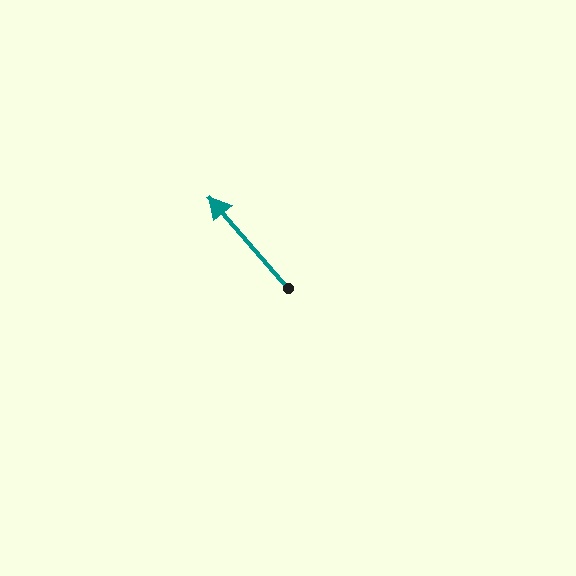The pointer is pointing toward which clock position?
Roughly 11 o'clock.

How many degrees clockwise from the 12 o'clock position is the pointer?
Approximately 319 degrees.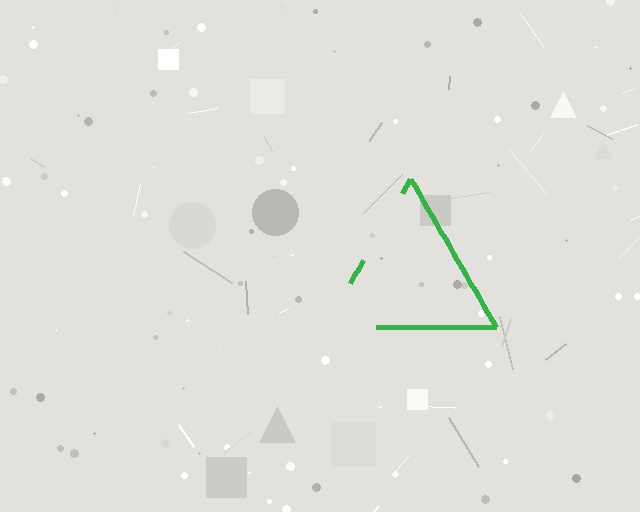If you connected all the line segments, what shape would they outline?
They would outline a triangle.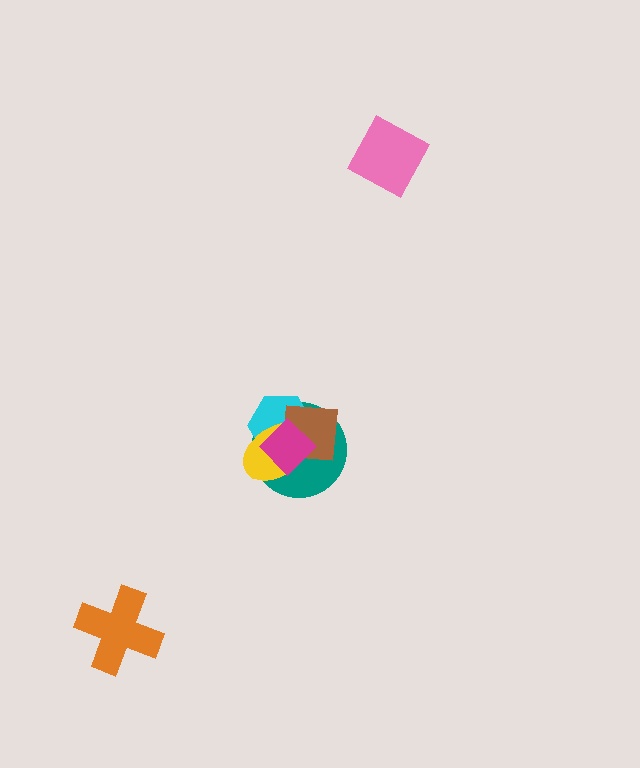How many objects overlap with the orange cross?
0 objects overlap with the orange cross.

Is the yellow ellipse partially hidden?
Yes, it is partially covered by another shape.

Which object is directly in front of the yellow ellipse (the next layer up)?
The brown square is directly in front of the yellow ellipse.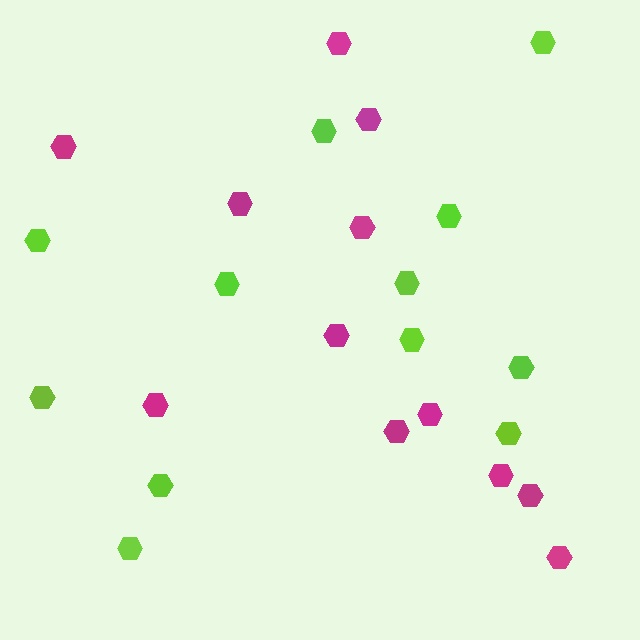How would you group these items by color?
There are 2 groups: one group of magenta hexagons (12) and one group of lime hexagons (12).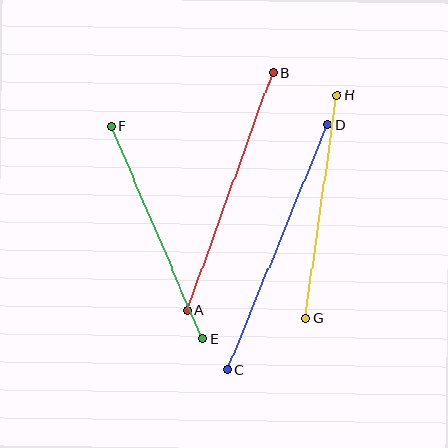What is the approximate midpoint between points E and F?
The midpoint is at approximately (157, 232) pixels.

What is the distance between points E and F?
The distance is approximately 231 pixels.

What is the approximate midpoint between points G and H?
The midpoint is at approximately (321, 207) pixels.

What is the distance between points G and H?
The distance is approximately 225 pixels.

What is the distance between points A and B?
The distance is approximately 253 pixels.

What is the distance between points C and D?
The distance is approximately 264 pixels.